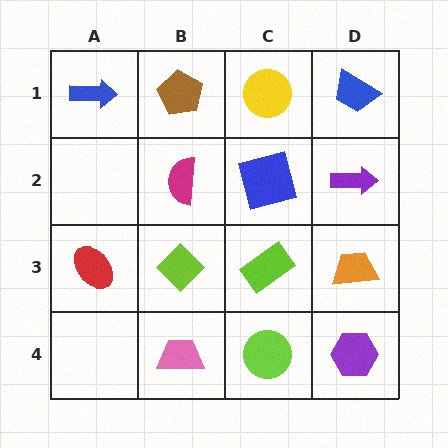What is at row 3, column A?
A red ellipse.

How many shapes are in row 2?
3 shapes.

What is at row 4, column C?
A lime circle.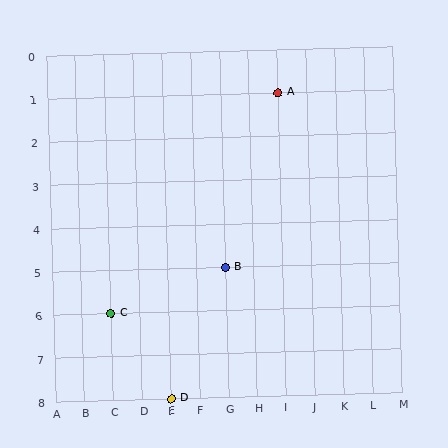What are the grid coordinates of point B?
Point B is at grid coordinates (G, 5).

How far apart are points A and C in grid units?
Points A and C are 6 columns and 5 rows apart (about 7.8 grid units diagonally).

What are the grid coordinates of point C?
Point C is at grid coordinates (C, 6).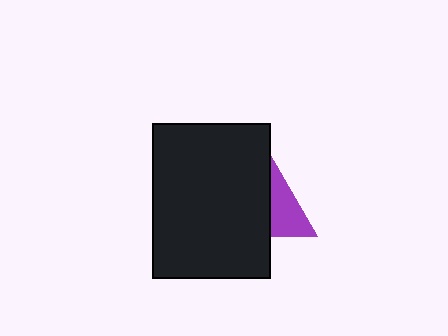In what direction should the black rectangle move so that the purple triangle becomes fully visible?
The black rectangle should move left. That is the shortest direction to clear the overlap and leave the purple triangle fully visible.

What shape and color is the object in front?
The object in front is a black rectangle.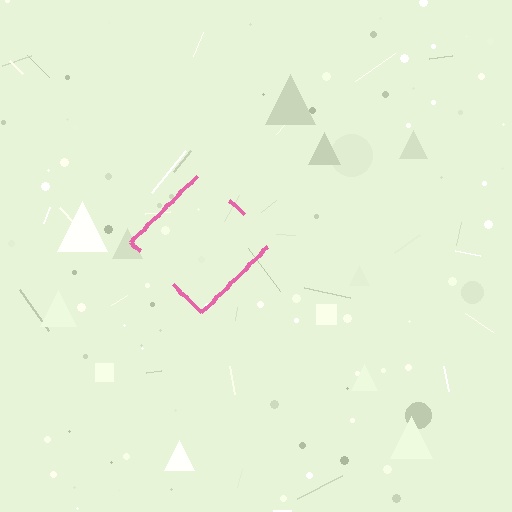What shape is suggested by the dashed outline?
The dashed outline suggests a diamond.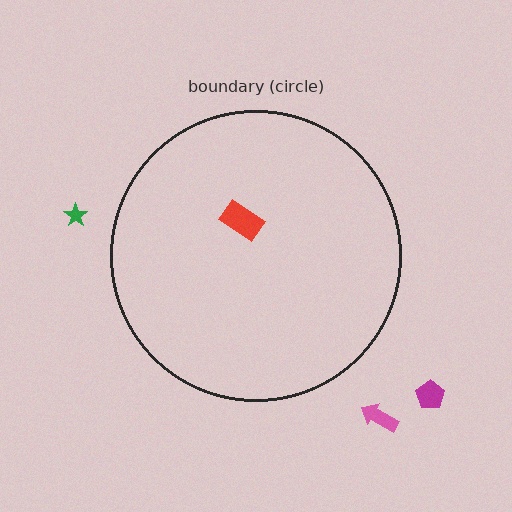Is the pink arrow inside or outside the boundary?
Outside.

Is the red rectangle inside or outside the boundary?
Inside.